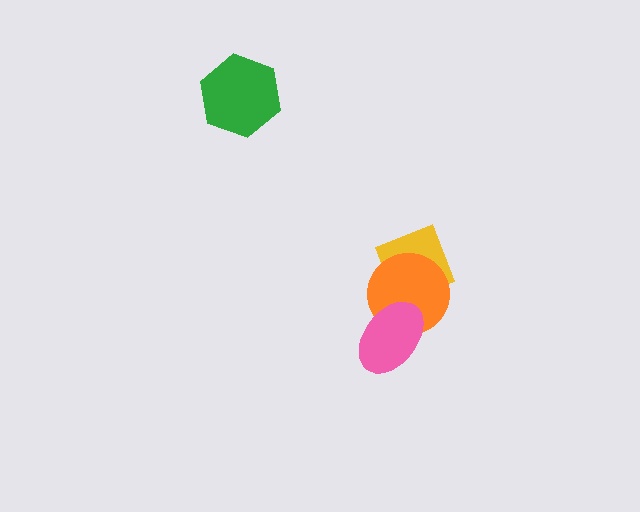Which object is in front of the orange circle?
The pink ellipse is in front of the orange circle.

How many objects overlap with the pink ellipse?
1 object overlaps with the pink ellipse.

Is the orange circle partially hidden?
Yes, it is partially covered by another shape.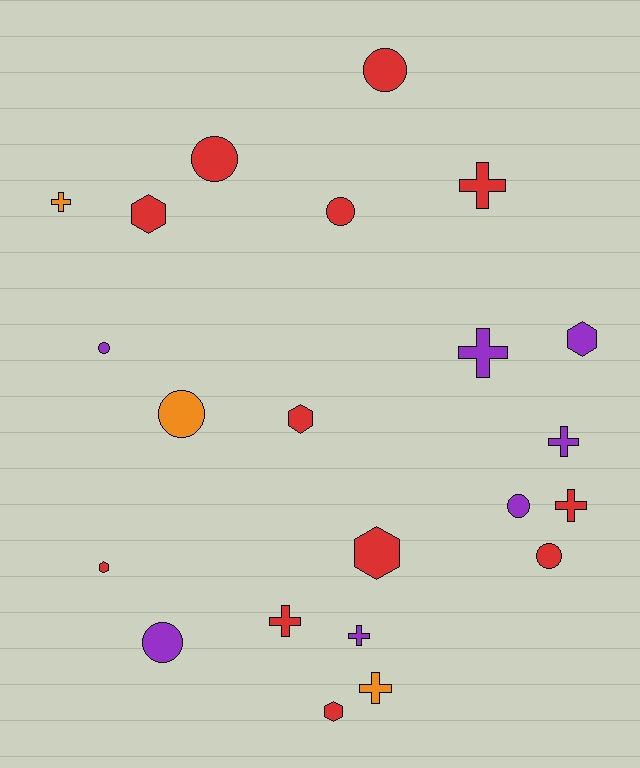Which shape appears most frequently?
Circle, with 8 objects.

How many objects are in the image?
There are 22 objects.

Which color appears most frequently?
Red, with 12 objects.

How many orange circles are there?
There is 1 orange circle.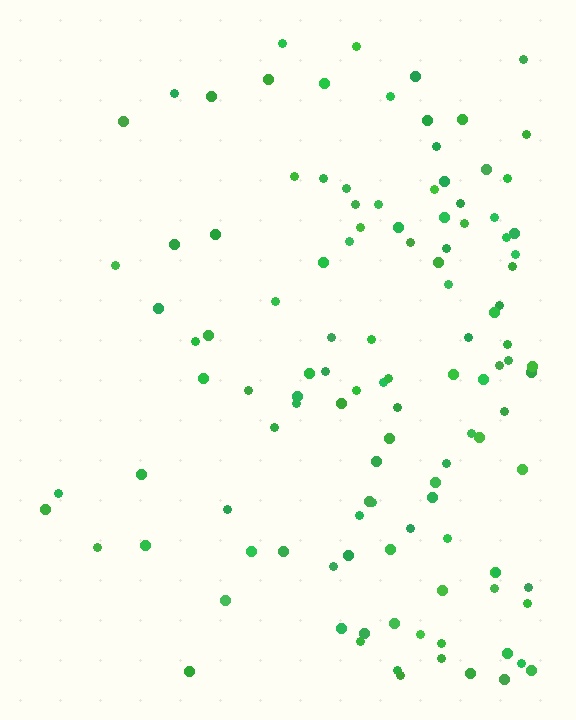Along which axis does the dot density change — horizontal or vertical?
Horizontal.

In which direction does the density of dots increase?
From left to right, with the right side densest.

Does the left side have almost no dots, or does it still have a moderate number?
Still a moderate number, just noticeably fewer than the right.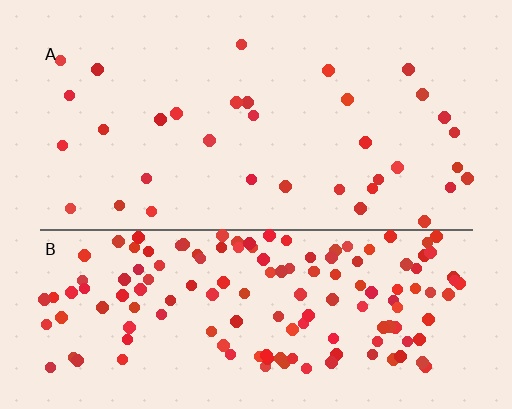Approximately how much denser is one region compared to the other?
Approximately 4.4× — region B over region A.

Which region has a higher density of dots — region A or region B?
B (the bottom).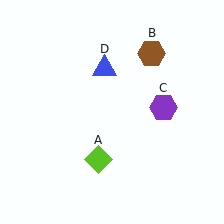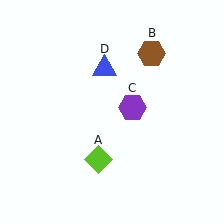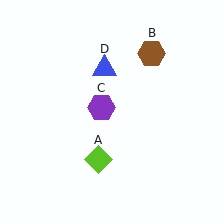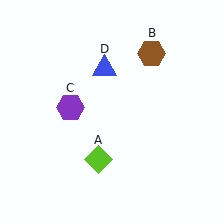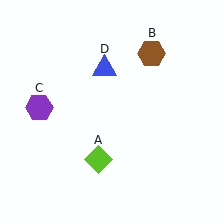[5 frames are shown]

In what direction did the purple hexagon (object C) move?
The purple hexagon (object C) moved left.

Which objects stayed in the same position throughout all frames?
Lime diamond (object A) and brown hexagon (object B) and blue triangle (object D) remained stationary.